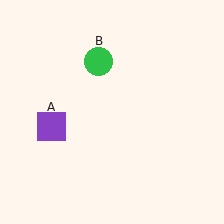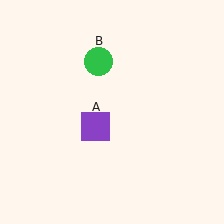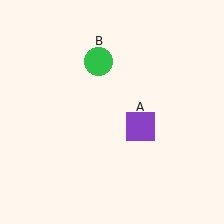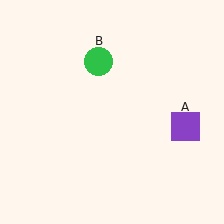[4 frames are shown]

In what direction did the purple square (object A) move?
The purple square (object A) moved right.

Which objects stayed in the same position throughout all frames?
Green circle (object B) remained stationary.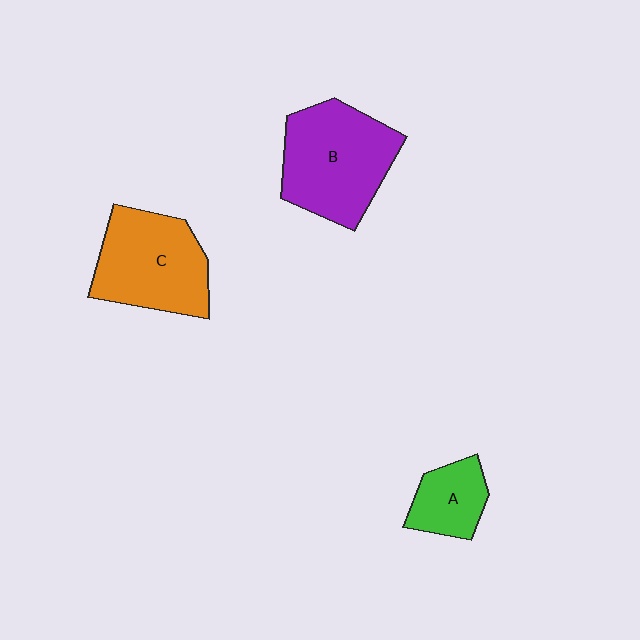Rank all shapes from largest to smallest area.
From largest to smallest: B (purple), C (orange), A (green).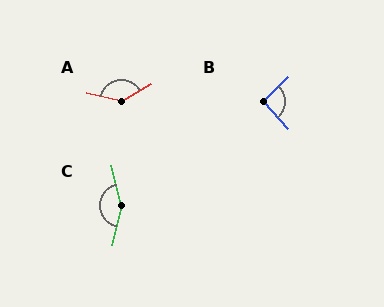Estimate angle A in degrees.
Approximately 135 degrees.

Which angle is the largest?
C, at approximately 153 degrees.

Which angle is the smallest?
B, at approximately 93 degrees.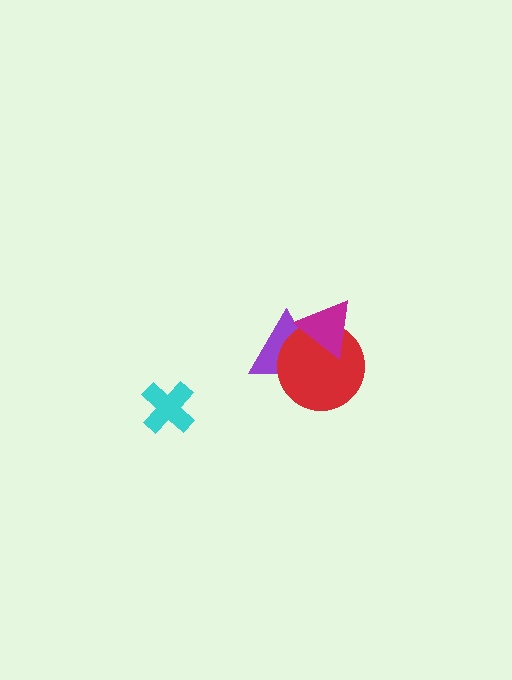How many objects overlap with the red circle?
2 objects overlap with the red circle.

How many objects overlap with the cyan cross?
0 objects overlap with the cyan cross.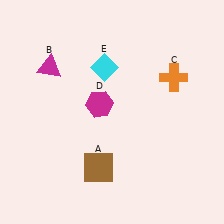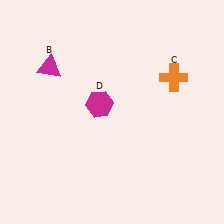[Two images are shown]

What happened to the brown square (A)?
The brown square (A) was removed in Image 2. It was in the bottom-left area of Image 1.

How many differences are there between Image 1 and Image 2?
There are 2 differences between the two images.